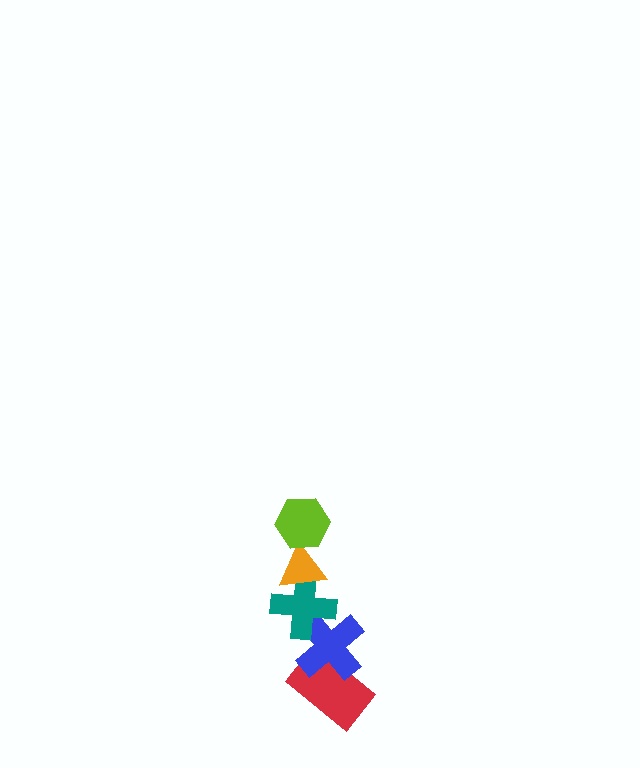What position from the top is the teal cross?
The teal cross is 3rd from the top.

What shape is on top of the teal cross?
The orange triangle is on top of the teal cross.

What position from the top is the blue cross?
The blue cross is 4th from the top.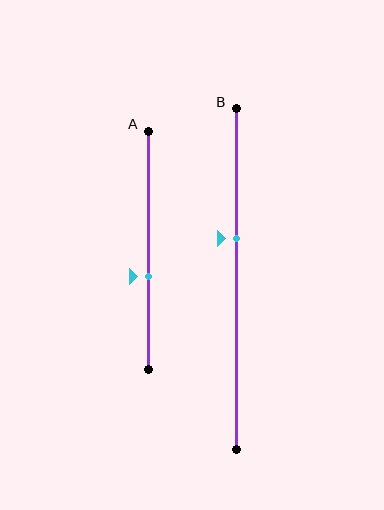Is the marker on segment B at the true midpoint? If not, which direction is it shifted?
No, the marker on segment B is shifted upward by about 12% of the segment length.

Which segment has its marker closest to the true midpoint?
Segment A has its marker closest to the true midpoint.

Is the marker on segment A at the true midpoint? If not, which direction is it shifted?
No, the marker on segment A is shifted downward by about 11% of the segment length.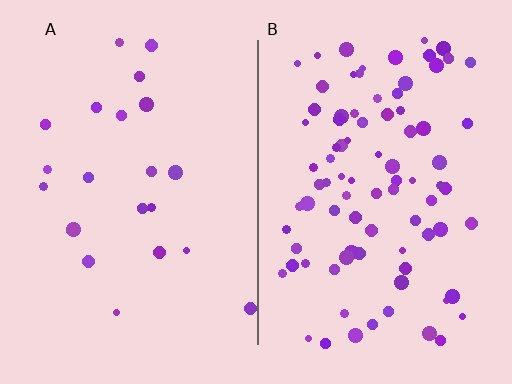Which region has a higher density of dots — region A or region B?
B (the right).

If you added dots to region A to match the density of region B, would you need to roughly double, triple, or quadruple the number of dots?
Approximately quadruple.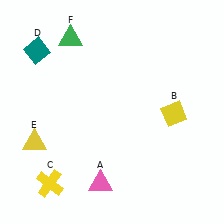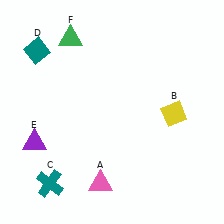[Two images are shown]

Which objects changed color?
C changed from yellow to teal. E changed from yellow to purple.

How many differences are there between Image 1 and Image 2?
There are 2 differences between the two images.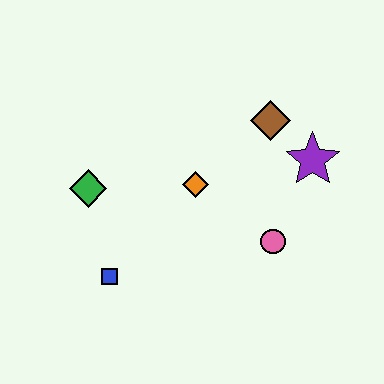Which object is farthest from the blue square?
The purple star is farthest from the blue square.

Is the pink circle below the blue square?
No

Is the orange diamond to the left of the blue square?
No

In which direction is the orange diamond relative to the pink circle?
The orange diamond is to the left of the pink circle.